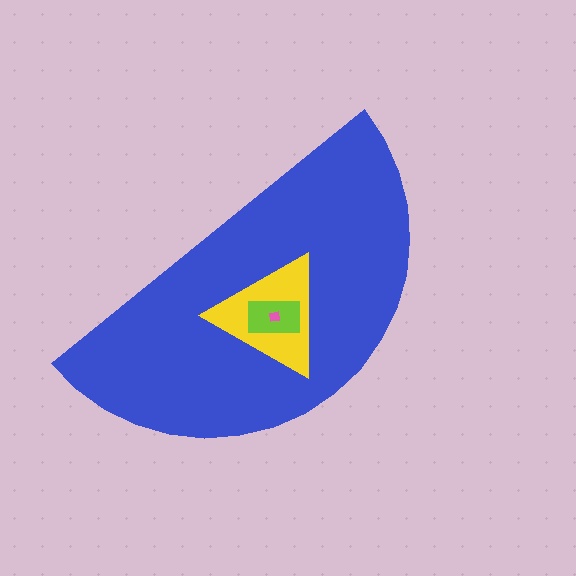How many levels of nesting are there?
4.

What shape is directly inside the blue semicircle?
The yellow triangle.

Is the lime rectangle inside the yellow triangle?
Yes.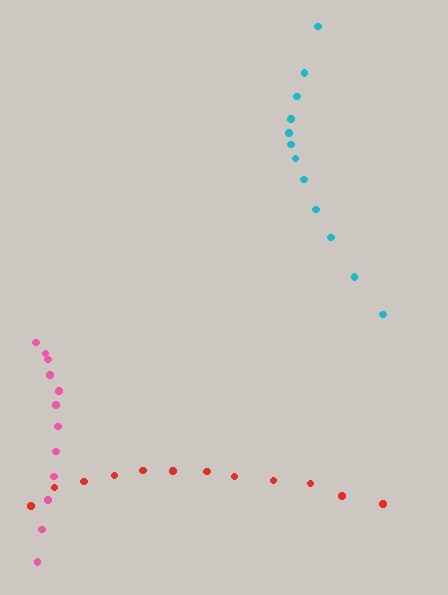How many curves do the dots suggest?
There are 3 distinct paths.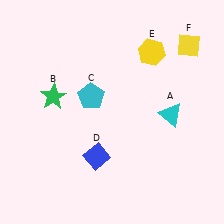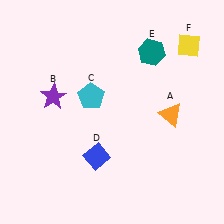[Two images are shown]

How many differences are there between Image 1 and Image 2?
There are 3 differences between the two images.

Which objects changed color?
A changed from cyan to orange. B changed from green to purple. E changed from yellow to teal.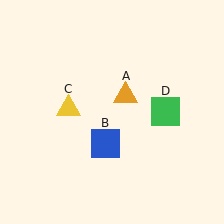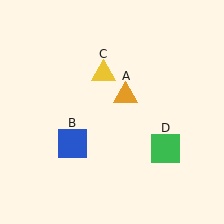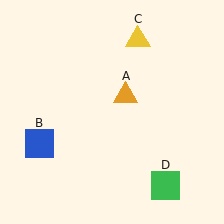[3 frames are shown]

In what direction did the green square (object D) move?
The green square (object D) moved down.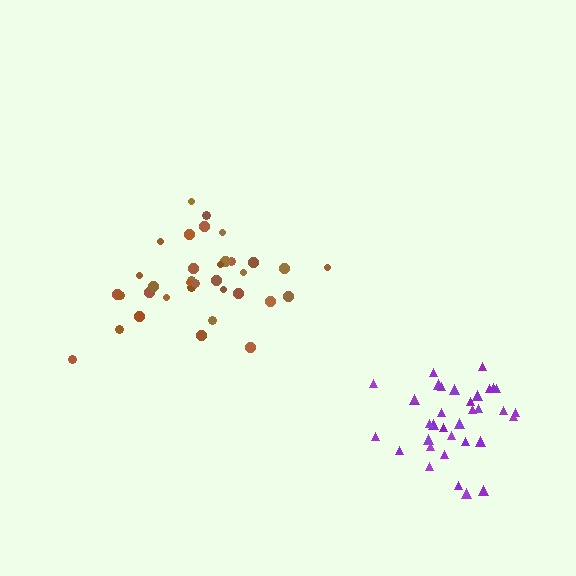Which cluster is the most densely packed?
Purple.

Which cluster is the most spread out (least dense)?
Brown.